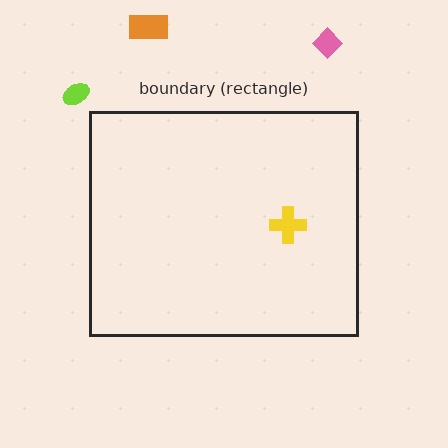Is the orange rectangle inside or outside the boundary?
Outside.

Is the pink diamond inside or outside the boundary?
Outside.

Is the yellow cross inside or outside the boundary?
Inside.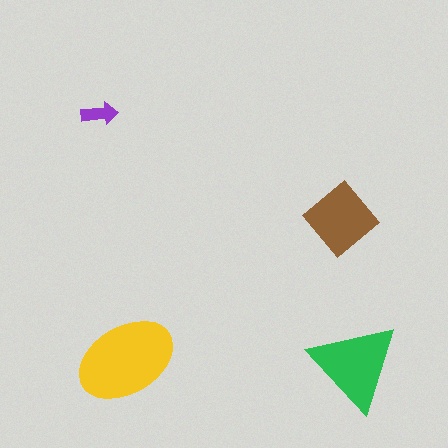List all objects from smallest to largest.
The purple arrow, the brown diamond, the green triangle, the yellow ellipse.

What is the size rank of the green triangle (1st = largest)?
2nd.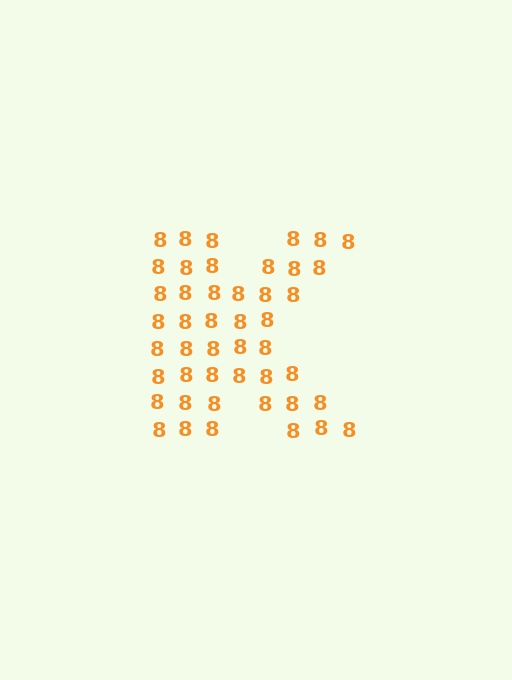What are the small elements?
The small elements are digit 8's.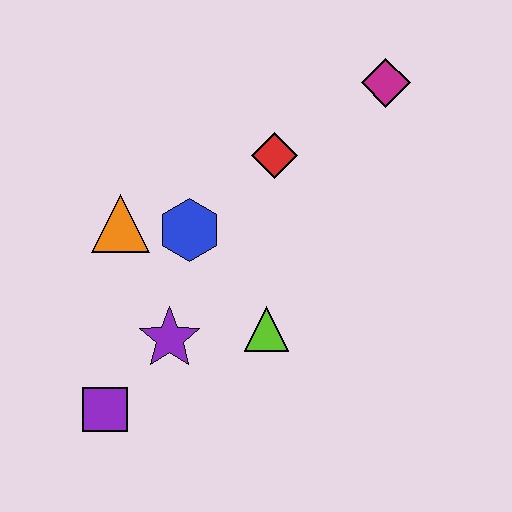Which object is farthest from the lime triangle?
The magenta diamond is farthest from the lime triangle.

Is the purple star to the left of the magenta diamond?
Yes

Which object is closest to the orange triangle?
The blue hexagon is closest to the orange triangle.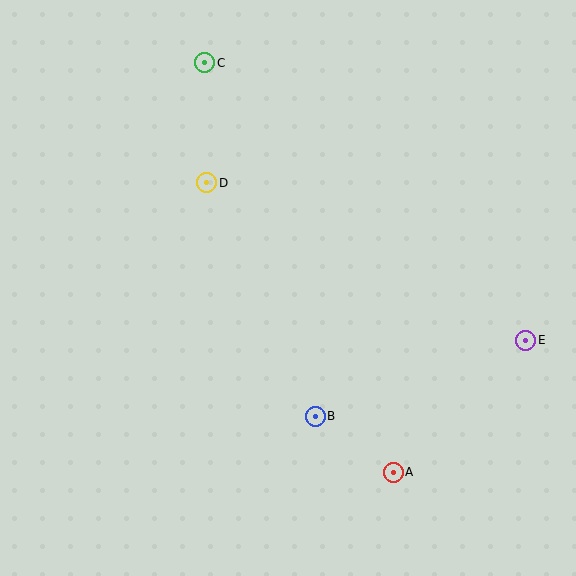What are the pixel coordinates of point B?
Point B is at (315, 416).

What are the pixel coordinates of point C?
Point C is at (205, 63).